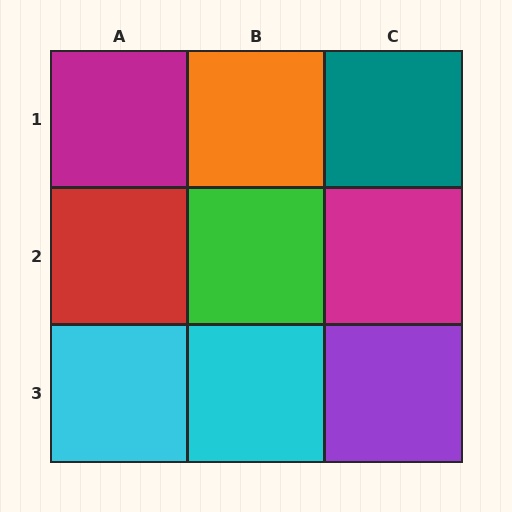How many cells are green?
1 cell is green.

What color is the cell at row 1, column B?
Orange.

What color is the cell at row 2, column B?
Green.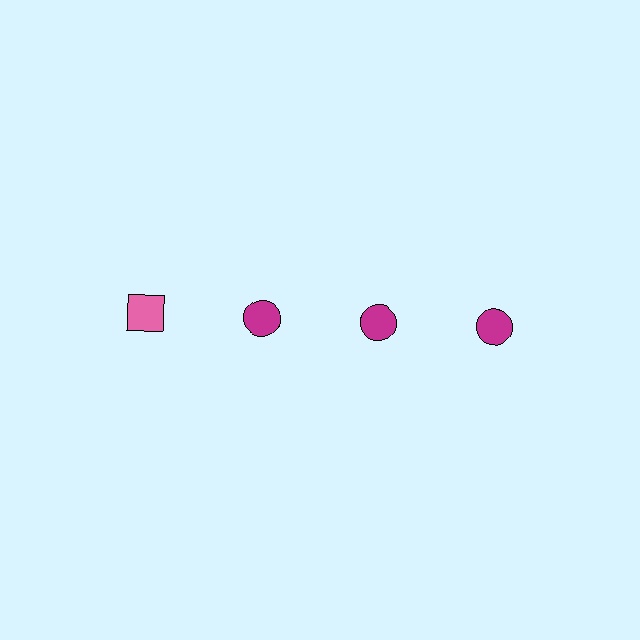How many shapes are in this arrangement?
There are 4 shapes arranged in a grid pattern.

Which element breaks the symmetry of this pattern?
The pink square in the top row, leftmost column breaks the symmetry. All other shapes are magenta circles.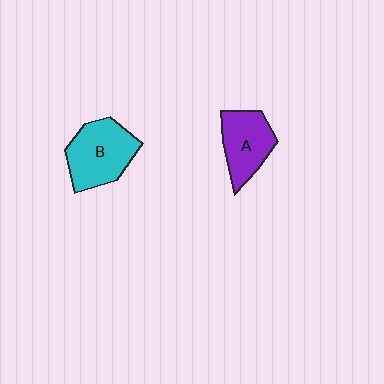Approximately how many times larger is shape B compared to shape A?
Approximately 1.2 times.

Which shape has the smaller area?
Shape A (purple).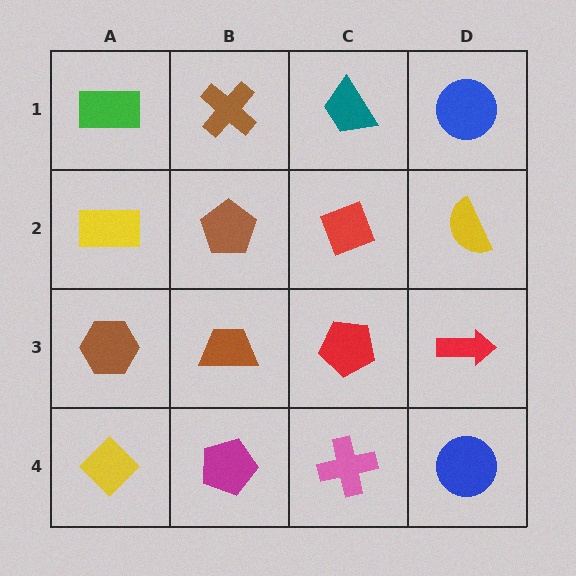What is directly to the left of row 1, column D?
A teal trapezoid.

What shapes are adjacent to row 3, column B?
A brown pentagon (row 2, column B), a magenta pentagon (row 4, column B), a brown hexagon (row 3, column A), a red pentagon (row 3, column C).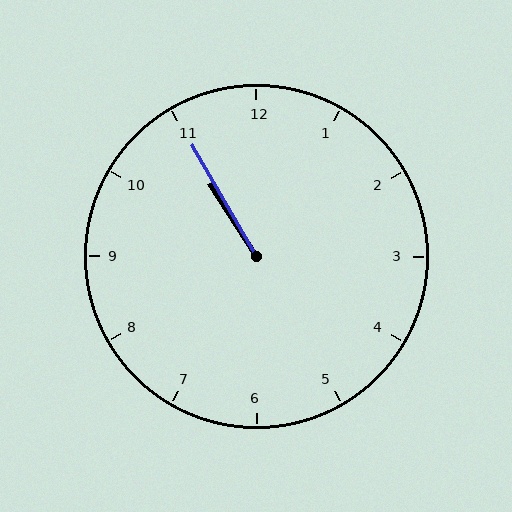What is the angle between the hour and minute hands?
Approximately 2 degrees.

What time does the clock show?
10:55.